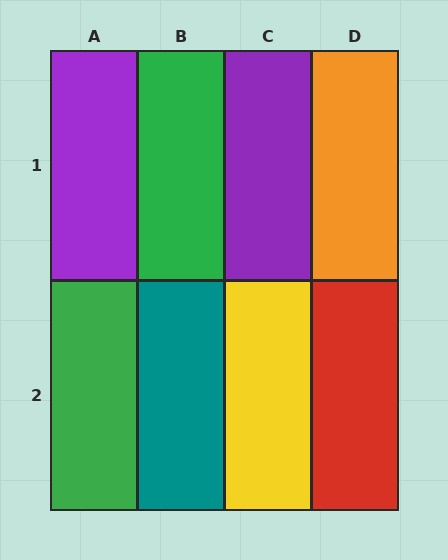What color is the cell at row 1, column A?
Purple.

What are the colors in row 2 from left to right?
Green, teal, yellow, red.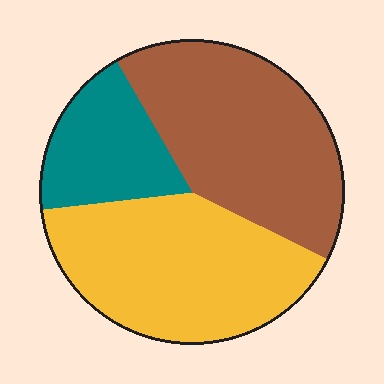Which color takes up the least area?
Teal, at roughly 20%.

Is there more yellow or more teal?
Yellow.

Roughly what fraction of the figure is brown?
Brown takes up about two fifths (2/5) of the figure.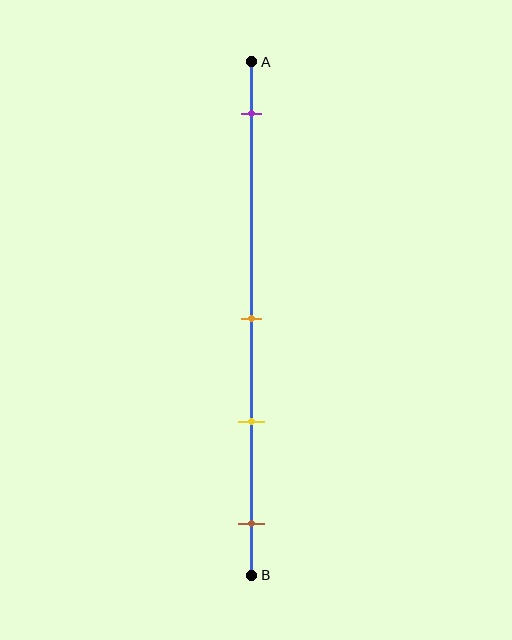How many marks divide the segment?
There are 4 marks dividing the segment.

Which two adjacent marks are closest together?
The orange and yellow marks are the closest adjacent pair.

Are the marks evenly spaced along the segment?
No, the marks are not evenly spaced.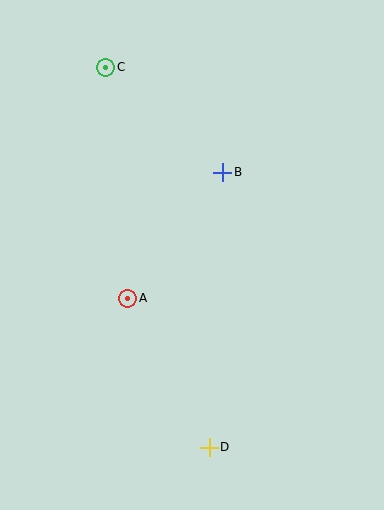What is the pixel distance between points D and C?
The distance between D and C is 394 pixels.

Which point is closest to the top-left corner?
Point C is closest to the top-left corner.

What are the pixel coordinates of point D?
Point D is at (209, 447).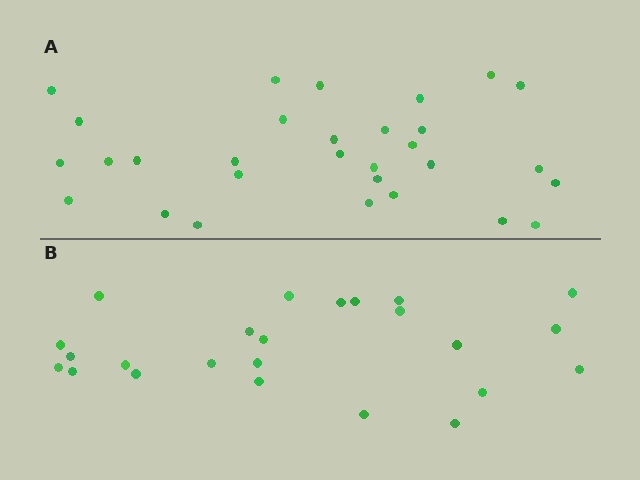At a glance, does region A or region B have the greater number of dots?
Region A (the top region) has more dots.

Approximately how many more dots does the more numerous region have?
Region A has about 6 more dots than region B.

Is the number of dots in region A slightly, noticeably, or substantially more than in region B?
Region A has noticeably more, but not dramatically so. The ratio is roughly 1.2 to 1.